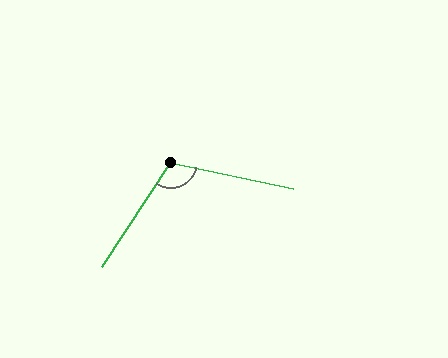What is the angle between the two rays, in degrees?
Approximately 111 degrees.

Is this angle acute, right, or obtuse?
It is obtuse.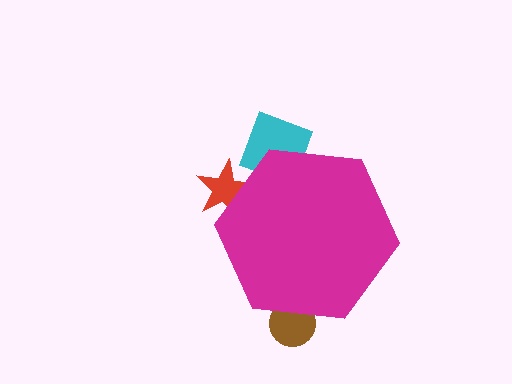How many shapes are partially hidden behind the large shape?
3 shapes are partially hidden.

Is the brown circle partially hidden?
Yes, the brown circle is partially hidden behind the magenta hexagon.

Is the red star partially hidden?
Yes, the red star is partially hidden behind the magenta hexagon.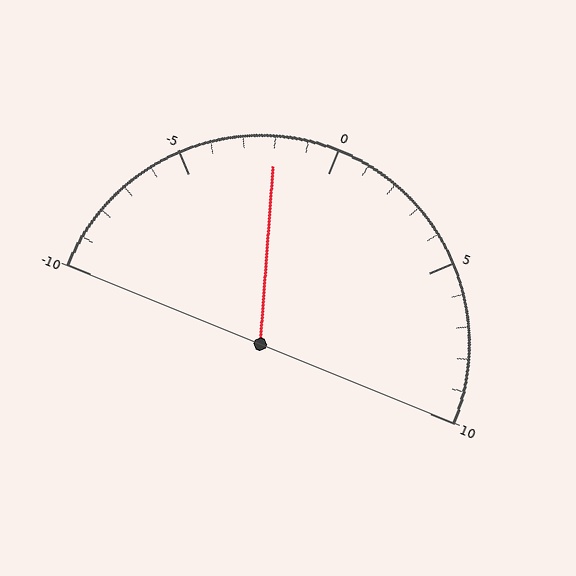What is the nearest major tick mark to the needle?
The nearest major tick mark is 0.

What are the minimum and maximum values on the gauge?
The gauge ranges from -10 to 10.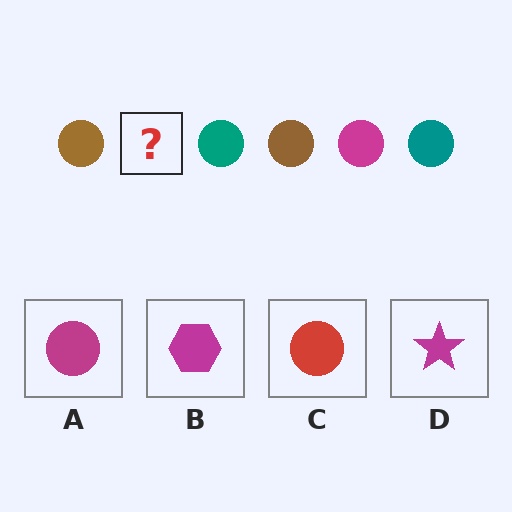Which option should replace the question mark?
Option A.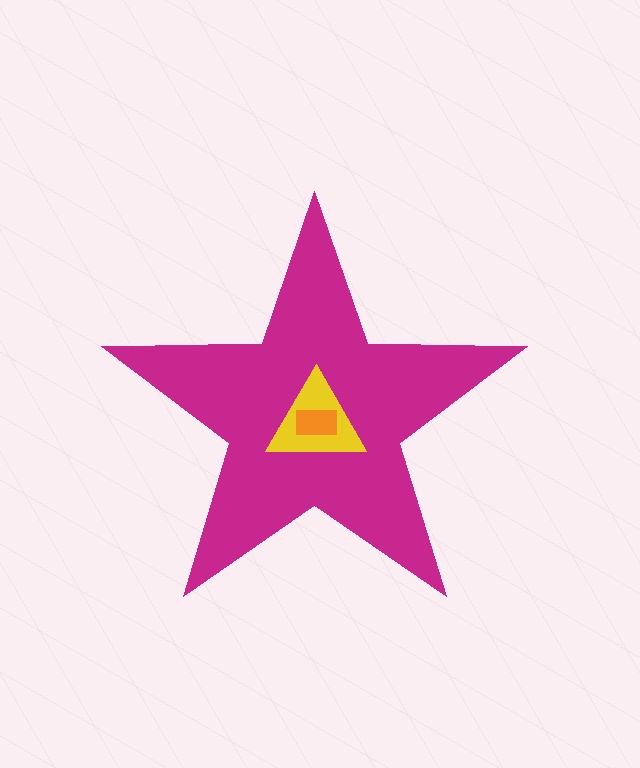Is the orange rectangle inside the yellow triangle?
Yes.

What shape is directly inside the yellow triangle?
The orange rectangle.